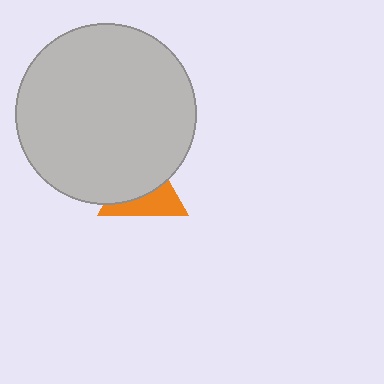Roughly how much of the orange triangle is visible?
A small part of it is visible (roughly 43%).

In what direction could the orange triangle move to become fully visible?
The orange triangle could move down. That would shift it out from behind the light gray circle entirely.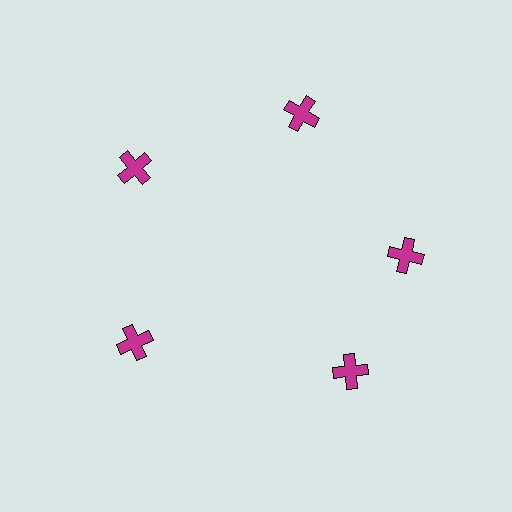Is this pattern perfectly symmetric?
No. The 5 magenta crosses are arranged in a ring, but one element near the 5 o'clock position is rotated out of alignment along the ring, breaking the 5-fold rotational symmetry.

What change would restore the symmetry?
The symmetry would be restored by rotating it back into even spacing with its neighbors so that all 5 crosses sit at equal angles and equal distance from the center.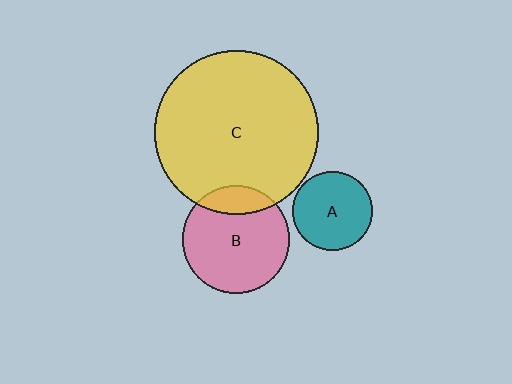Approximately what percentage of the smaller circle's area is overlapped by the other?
Approximately 20%.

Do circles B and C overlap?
Yes.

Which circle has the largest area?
Circle C (yellow).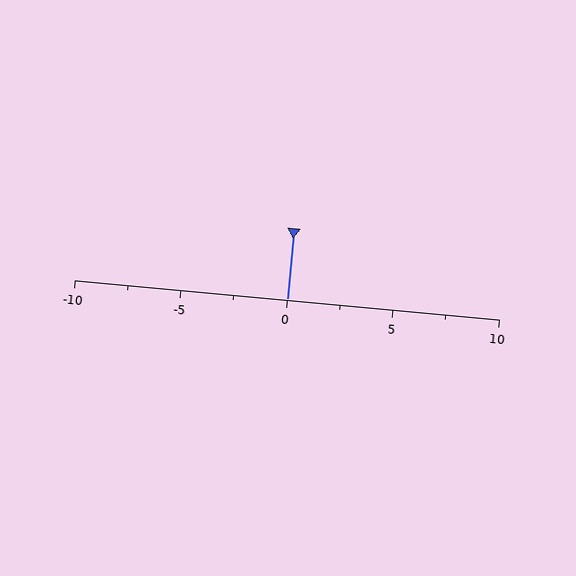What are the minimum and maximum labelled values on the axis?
The axis runs from -10 to 10.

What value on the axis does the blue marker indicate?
The marker indicates approximately 0.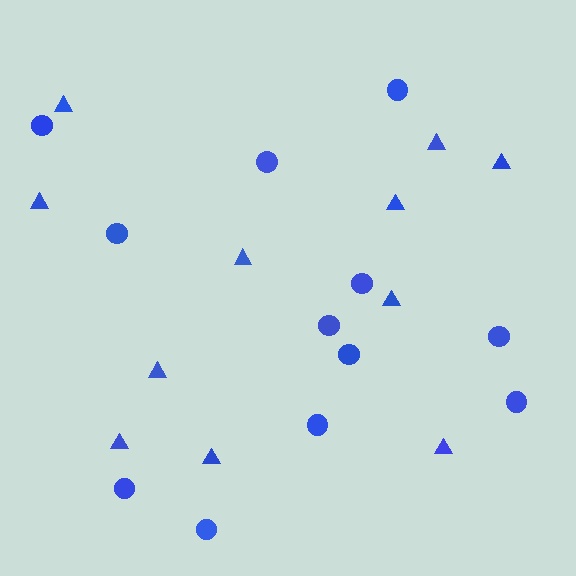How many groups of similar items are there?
There are 2 groups: one group of circles (12) and one group of triangles (11).